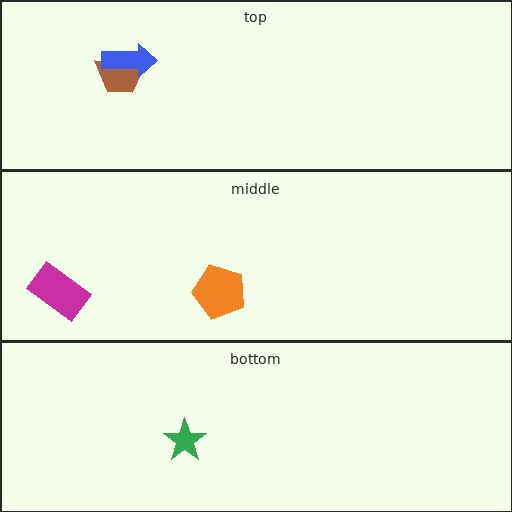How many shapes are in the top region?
2.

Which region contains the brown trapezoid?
The top region.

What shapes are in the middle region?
The magenta rectangle, the orange pentagon.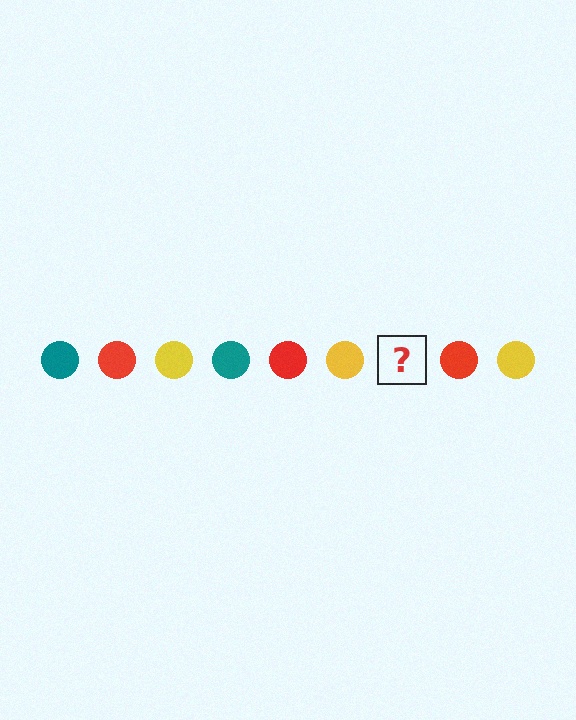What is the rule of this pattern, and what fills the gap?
The rule is that the pattern cycles through teal, red, yellow circles. The gap should be filled with a teal circle.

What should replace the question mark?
The question mark should be replaced with a teal circle.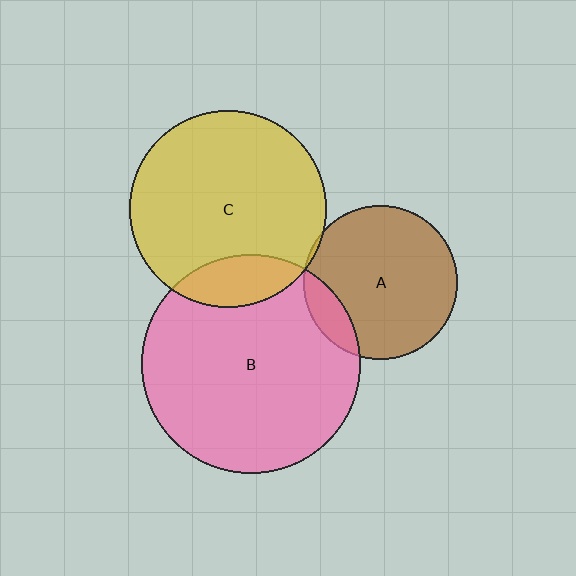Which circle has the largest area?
Circle B (pink).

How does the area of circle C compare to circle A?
Approximately 1.6 times.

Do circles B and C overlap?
Yes.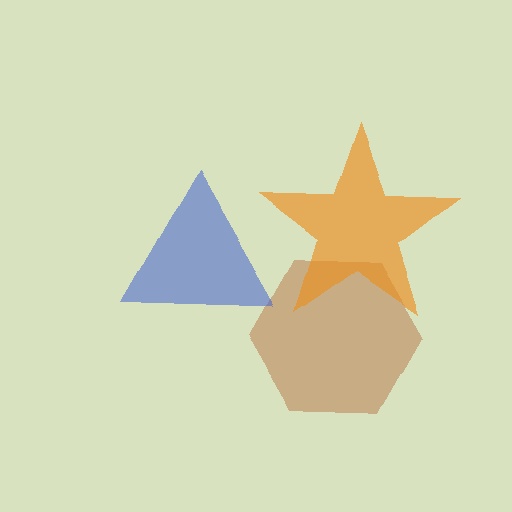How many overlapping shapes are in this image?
There are 3 overlapping shapes in the image.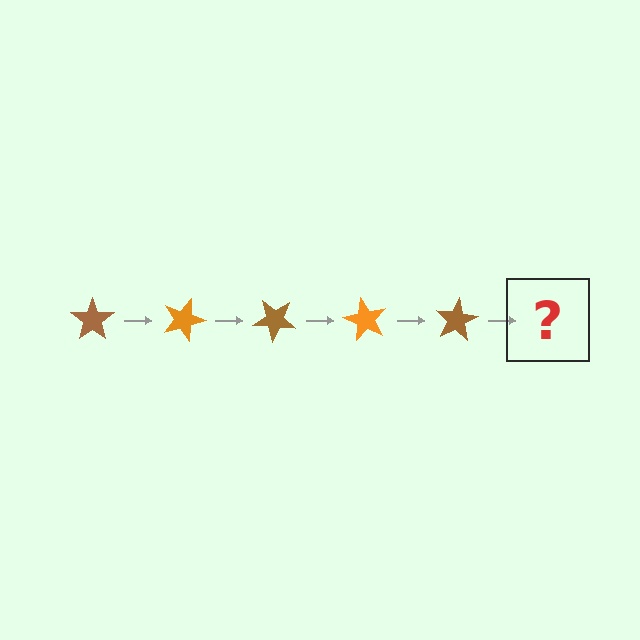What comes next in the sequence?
The next element should be an orange star, rotated 100 degrees from the start.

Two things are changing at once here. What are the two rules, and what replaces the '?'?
The two rules are that it rotates 20 degrees each step and the color cycles through brown and orange. The '?' should be an orange star, rotated 100 degrees from the start.